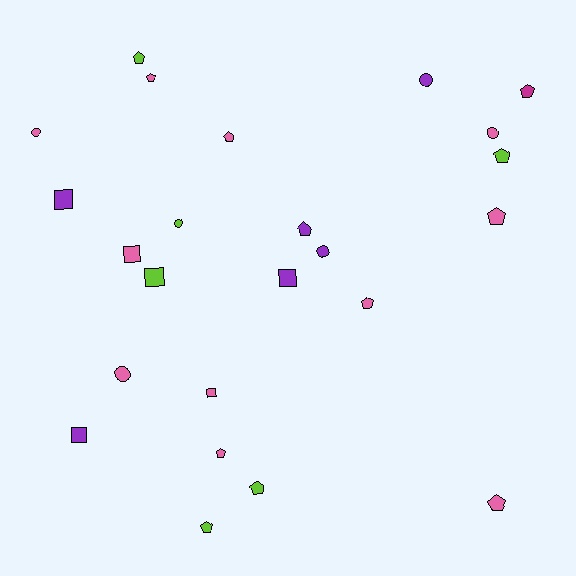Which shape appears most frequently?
Pentagon, with 12 objects.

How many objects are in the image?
There are 24 objects.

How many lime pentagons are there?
There are 4 lime pentagons.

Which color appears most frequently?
Pink, with 11 objects.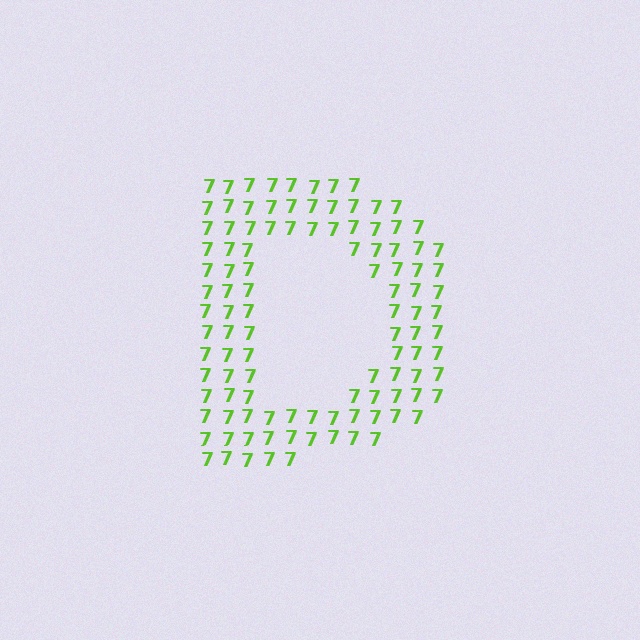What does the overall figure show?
The overall figure shows the letter D.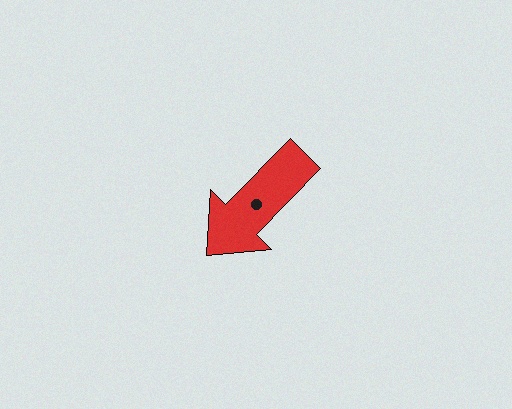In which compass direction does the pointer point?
Southwest.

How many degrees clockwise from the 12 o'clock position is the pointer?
Approximately 224 degrees.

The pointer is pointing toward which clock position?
Roughly 7 o'clock.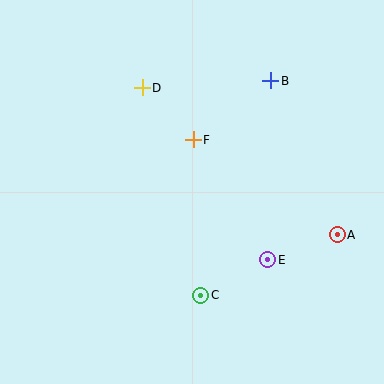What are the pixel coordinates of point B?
Point B is at (271, 81).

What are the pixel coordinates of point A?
Point A is at (337, 235).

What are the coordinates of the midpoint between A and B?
The midpoint between A and B is at (304, 158).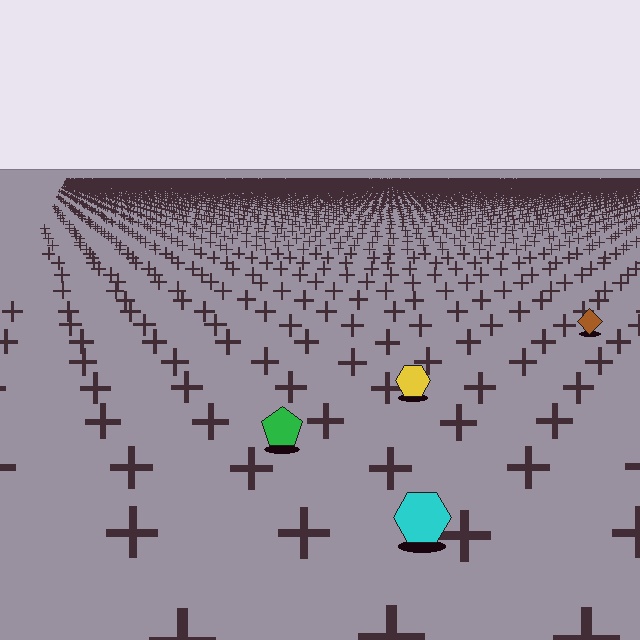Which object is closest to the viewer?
The cyan hexagon is closest. The texture marks near it are larger and more spread out.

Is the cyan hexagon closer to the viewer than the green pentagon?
Yes. The cyan hexagon is closer — you can tell from the texture gradient: the ground texture is coarser near it.